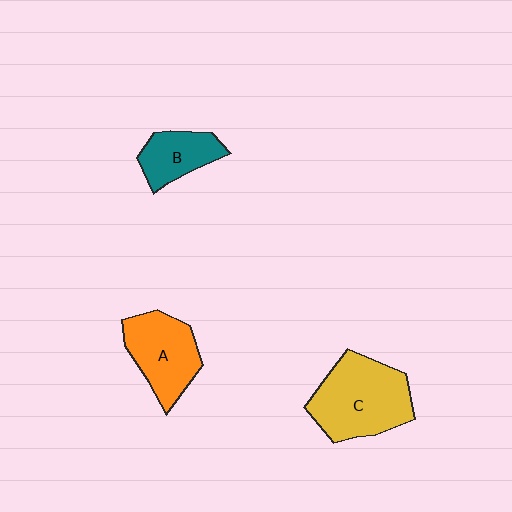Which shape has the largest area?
Shape C (yellow).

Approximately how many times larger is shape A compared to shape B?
Approximately 1.5 times.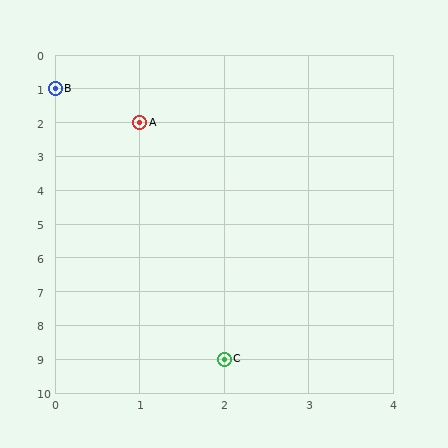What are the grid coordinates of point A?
Point A is at grid coordinates (1, 2).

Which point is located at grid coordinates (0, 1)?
Point B is at (0, 1).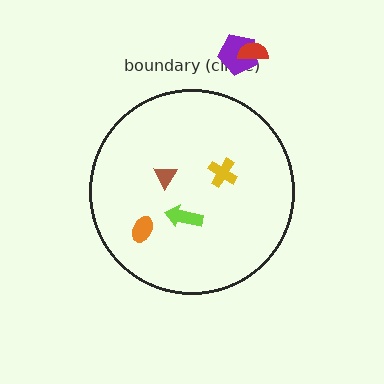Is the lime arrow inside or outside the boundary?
Inside.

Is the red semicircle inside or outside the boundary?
Outside.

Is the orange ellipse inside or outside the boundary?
Inside.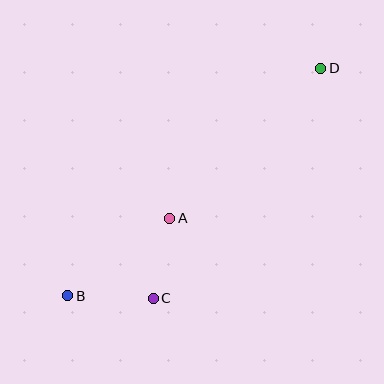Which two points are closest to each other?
Points A and C are closest to each other.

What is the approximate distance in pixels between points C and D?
The distance between C and D is approximately 285 pixels.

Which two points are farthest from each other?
Points B and D are farthest from each other.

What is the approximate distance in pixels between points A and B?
The distance between A and B is approximately 128 pixels.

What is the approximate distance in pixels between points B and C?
The distance between B and C is approximately 86 pixels.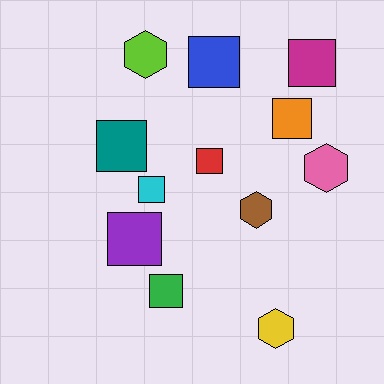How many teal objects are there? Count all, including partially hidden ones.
There is 1 teal object.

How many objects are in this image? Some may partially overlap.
There are 12 objects.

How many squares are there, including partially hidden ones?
There are 8 squares.